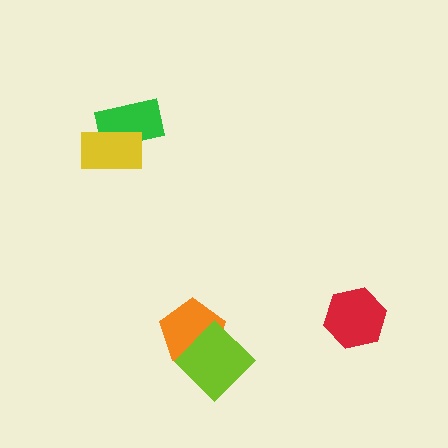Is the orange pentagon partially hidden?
Yes, it is partially covered by another shape.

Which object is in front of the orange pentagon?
The lime diamond is in front of the orange pentagon.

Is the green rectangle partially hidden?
Yes, it is partially covered by another shape.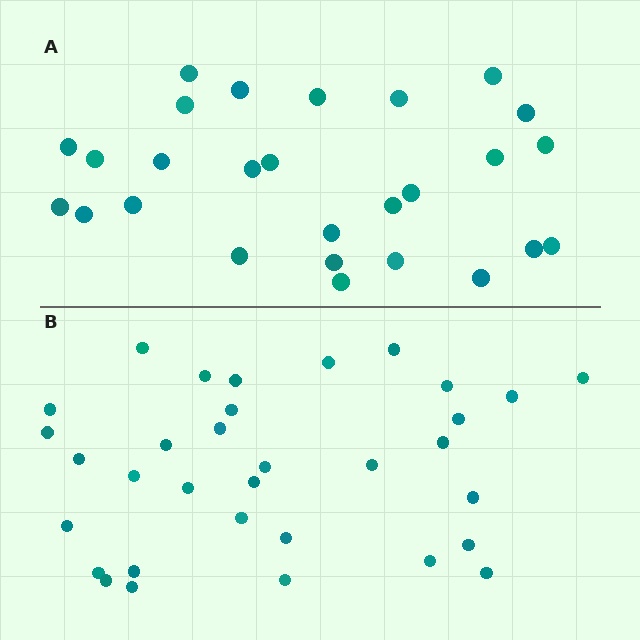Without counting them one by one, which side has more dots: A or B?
Region B (the bottom region) has more dots.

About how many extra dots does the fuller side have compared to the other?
Region B has about 6 more dots than region A.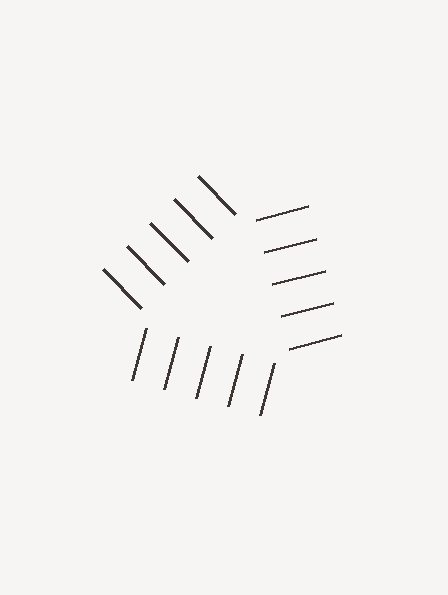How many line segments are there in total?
15 — 5 along each of the 3 edges.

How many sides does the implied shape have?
3 sides — the line-ends trace a triangle.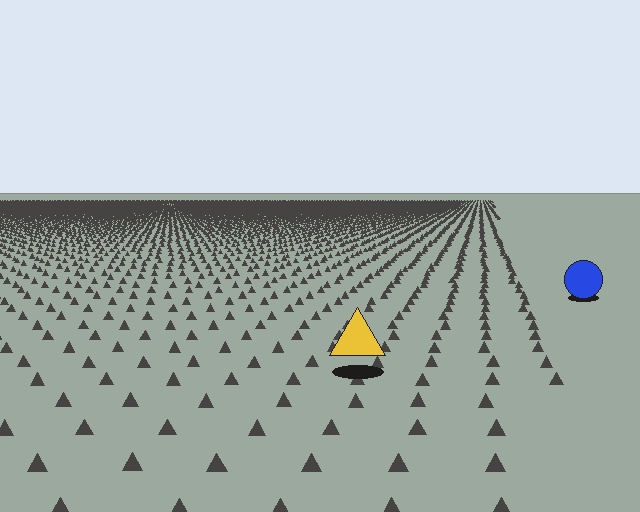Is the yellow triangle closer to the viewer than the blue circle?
Yes. The yellow triangle is closer — you can tell from the texture gradient: the ground texture is coarser near it.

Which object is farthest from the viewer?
The blue circle is farthest from the viewer. It appears smaller and the ground texture around it is denser.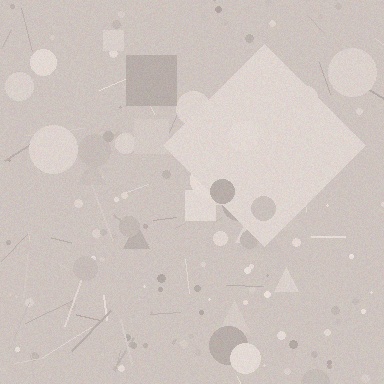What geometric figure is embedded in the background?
A diamond is embedded in the background.